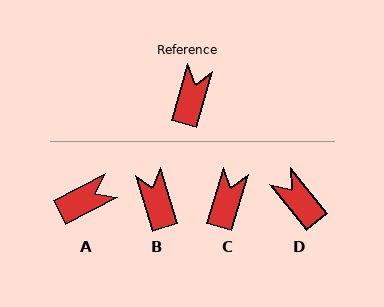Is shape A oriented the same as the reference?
No, it is off by about 46 degrees.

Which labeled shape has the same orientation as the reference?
C.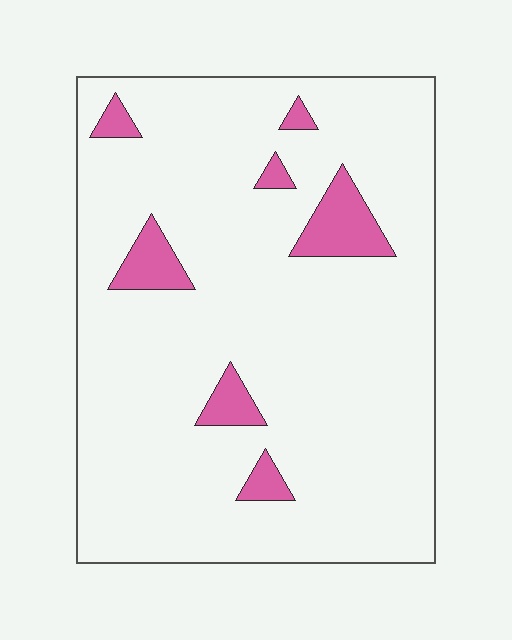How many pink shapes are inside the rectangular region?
7.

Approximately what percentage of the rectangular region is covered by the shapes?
Approximately 10%.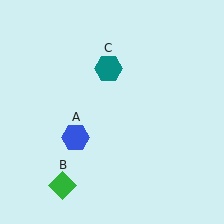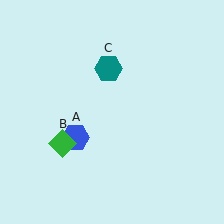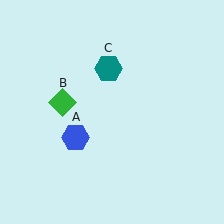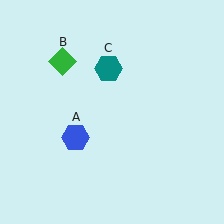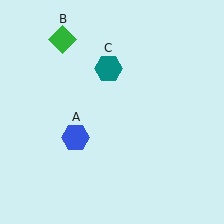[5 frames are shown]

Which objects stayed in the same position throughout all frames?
Blue hexagon (object A) and teal hexagon (object C) remained stationary.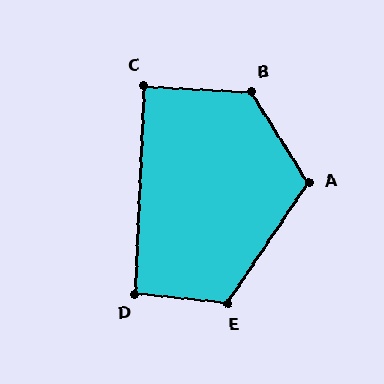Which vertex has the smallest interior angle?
C, at approximately 89 degrees.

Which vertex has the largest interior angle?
B, at approximately 125 degrees.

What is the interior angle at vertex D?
Approximately 94 degrees (approximately right).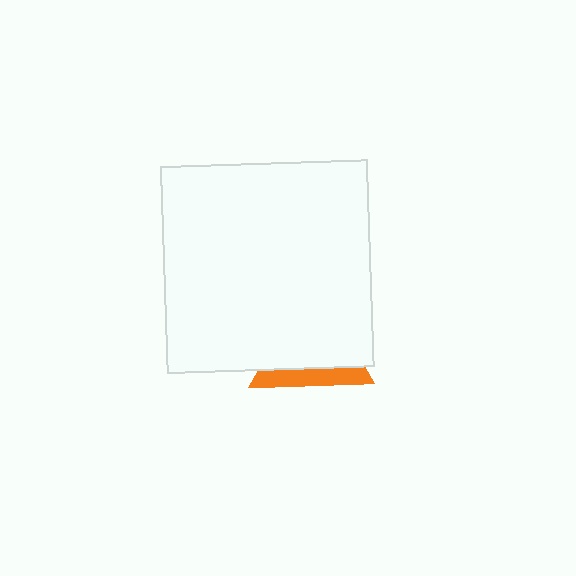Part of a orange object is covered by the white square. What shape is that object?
It is a triangle.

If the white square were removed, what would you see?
You would see the complete orange triangle.